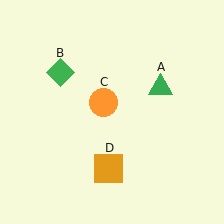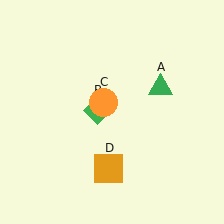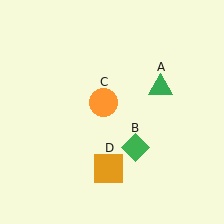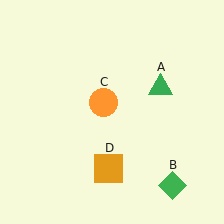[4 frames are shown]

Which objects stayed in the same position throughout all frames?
Green triangle (object A) and orange circle (object C) and orange square (object D) remained stationary.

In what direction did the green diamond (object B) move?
The green diamond (object B) moved down and to the right.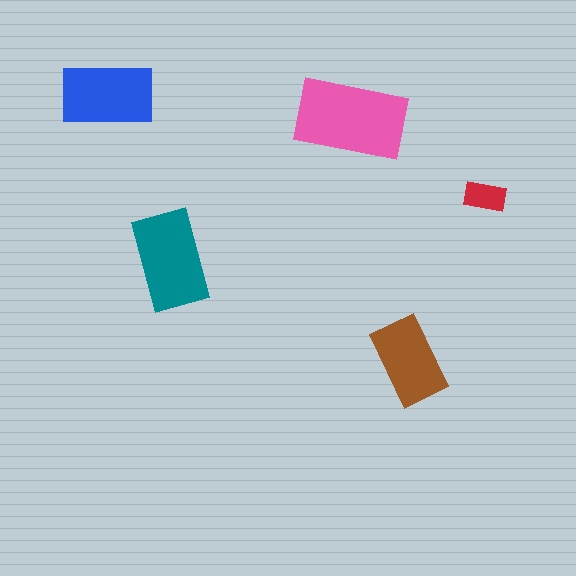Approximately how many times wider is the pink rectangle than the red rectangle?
About 2.5 times wider.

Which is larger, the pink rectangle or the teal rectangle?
The pink one.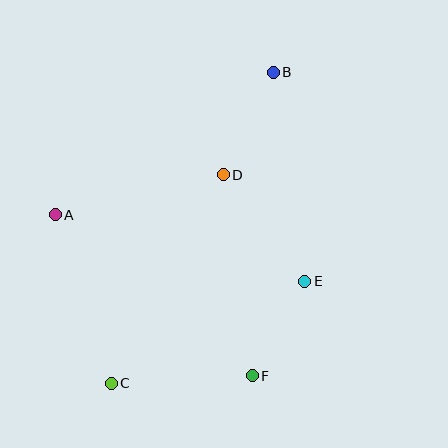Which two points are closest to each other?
Points E and F are closest to each other.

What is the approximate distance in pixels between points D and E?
The distance between D and E is approximately 134 pixels.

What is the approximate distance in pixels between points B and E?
The distance between B and E is approximately 211 pixels.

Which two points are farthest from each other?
Points B and C are farthest from each other.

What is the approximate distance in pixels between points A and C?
The distance between A and C is approximately 178 pixels.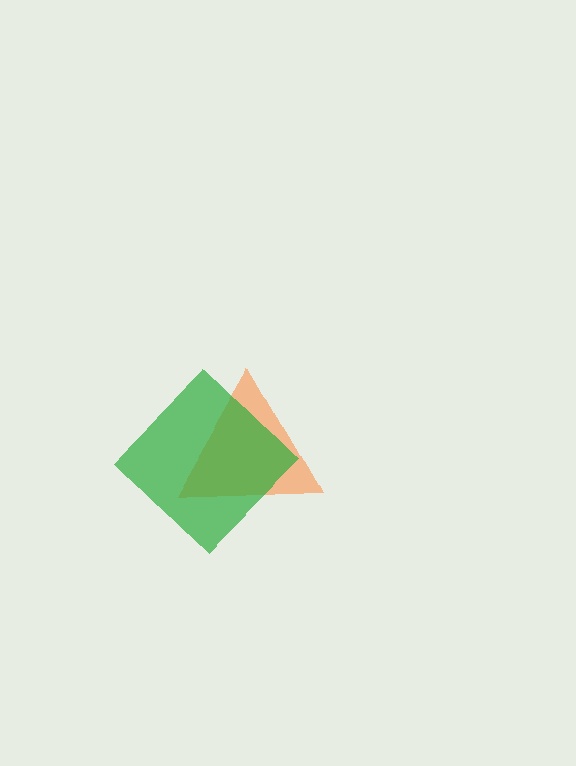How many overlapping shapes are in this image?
There are 2 overlapping shapes in the image.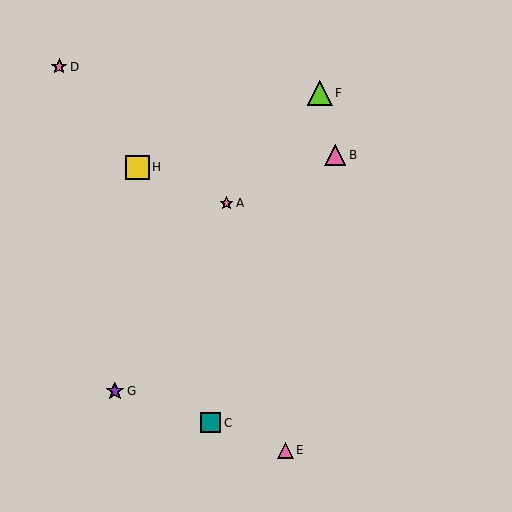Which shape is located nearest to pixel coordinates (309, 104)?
The lime triangle (labeled F) at (320, 93) is nearest to that location.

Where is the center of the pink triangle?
The center of the pink triangle is at (335, 155).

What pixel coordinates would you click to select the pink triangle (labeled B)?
Click at (335, 155) to select the pink triangle B.